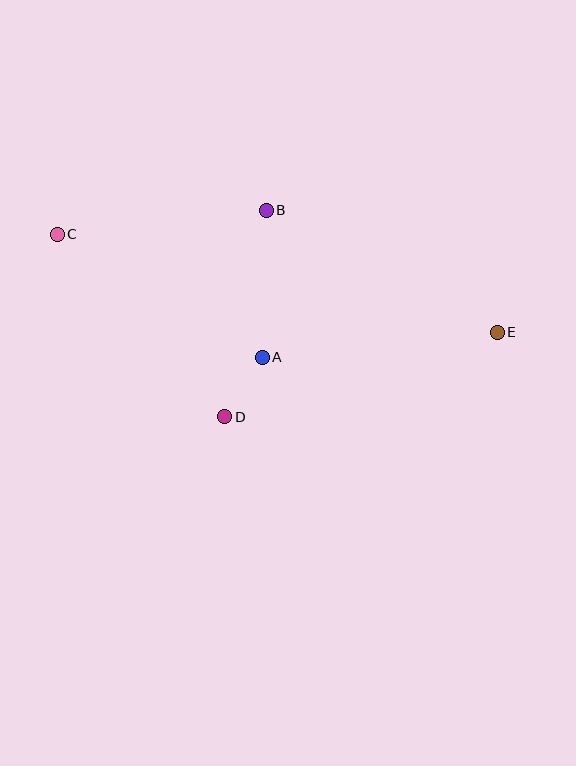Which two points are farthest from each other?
Points C and E are farthest from each other.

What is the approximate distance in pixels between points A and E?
The distance between A and E is approximately 236 pixels.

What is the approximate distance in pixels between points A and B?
The distance between A and B is approximately 147 pixels.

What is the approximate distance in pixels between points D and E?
The distance between D and E is approximately 285 pixels.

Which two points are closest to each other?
Points A and D are closest to each other.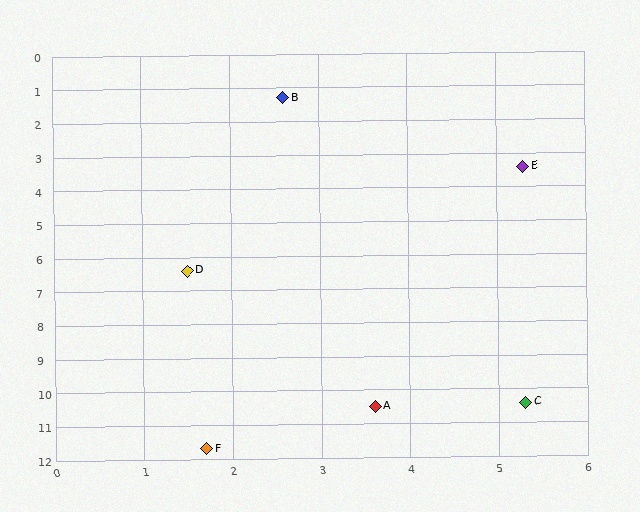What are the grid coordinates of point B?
Point B is at approximately (2.6, 1.3).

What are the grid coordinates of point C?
Point C is at approximately (5.3, 10.4).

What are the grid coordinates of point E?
Point E is at approximately (5.3, 3.4).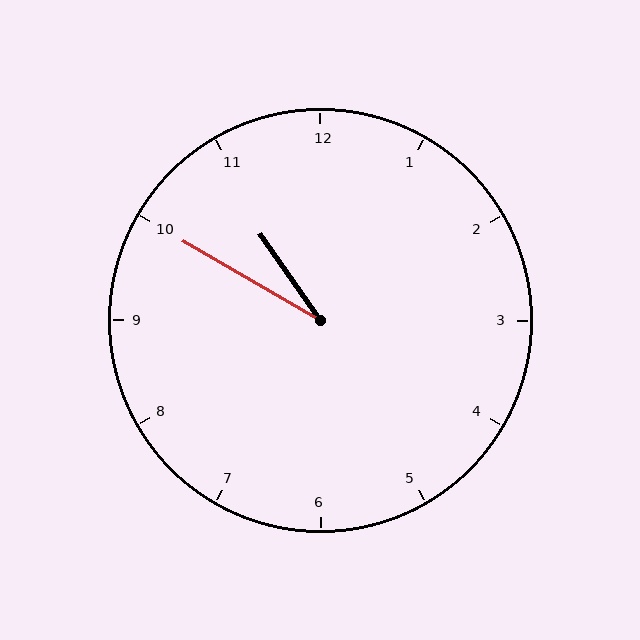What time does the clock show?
10:50.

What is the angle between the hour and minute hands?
Approximately 25 degrees.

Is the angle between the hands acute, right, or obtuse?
It is acute.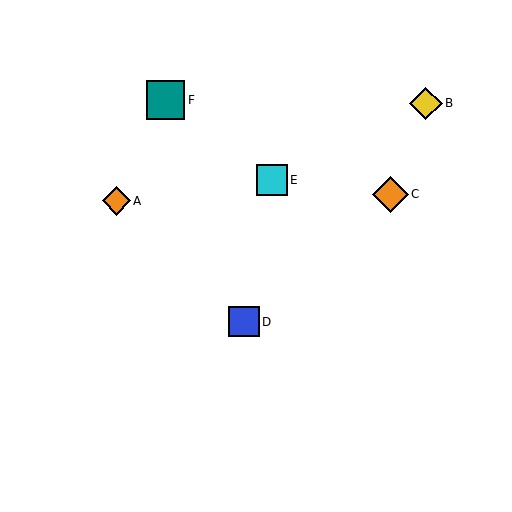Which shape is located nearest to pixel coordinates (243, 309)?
The blue square (labeled D) at (244, 322) is nearest to that location.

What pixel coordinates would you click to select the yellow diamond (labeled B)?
Click at (426, 103) to select the yellow diamond B.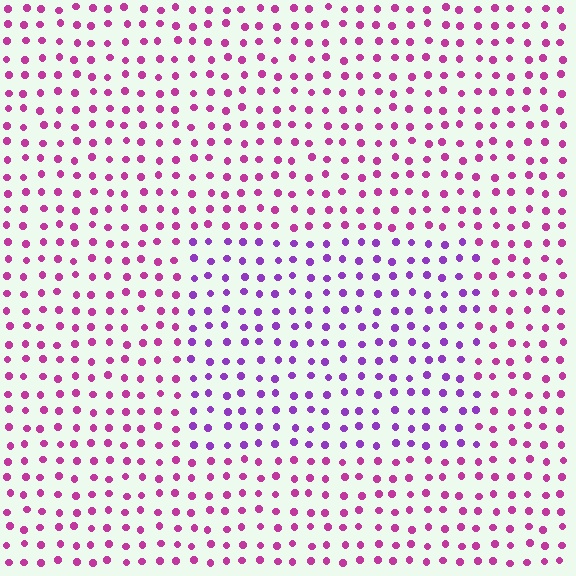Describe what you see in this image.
The image is filled with small magenta elements in a uniform arrangement. A rectangle-shaped region is visible where the elements are tinted to a slightly different hue, forming a subtle color boundary.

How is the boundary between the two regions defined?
The boundary is defined purely by a slight shift in hue (about 37 degrees). Spacing, size, and orientation are identical on both sides.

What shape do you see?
I see a rectangle.